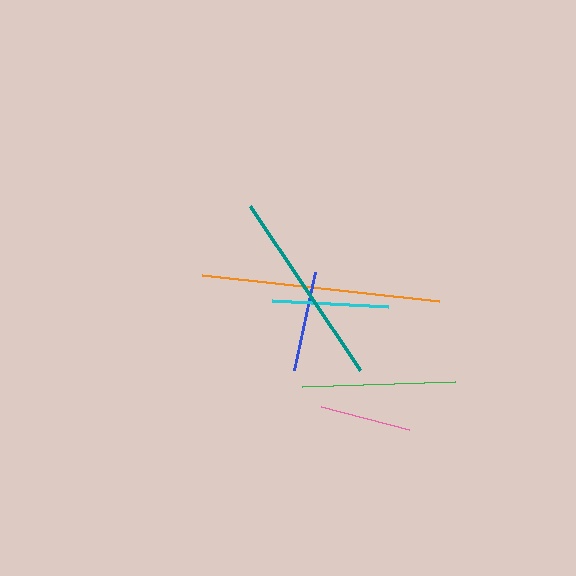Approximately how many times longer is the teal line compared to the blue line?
The teal line is approximately 2.0 times the length of the blue line.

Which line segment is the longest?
The orange line is the longest at approximately 238 pixels.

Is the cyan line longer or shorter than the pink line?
The cyan line is longer than the pink line.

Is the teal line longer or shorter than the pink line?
The teal line is longer than the pink line.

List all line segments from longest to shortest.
From longest to shortest: orange, teal, green, cyan, blue, pink.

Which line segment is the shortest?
The pink line is the shortest at approximately 90 pixels.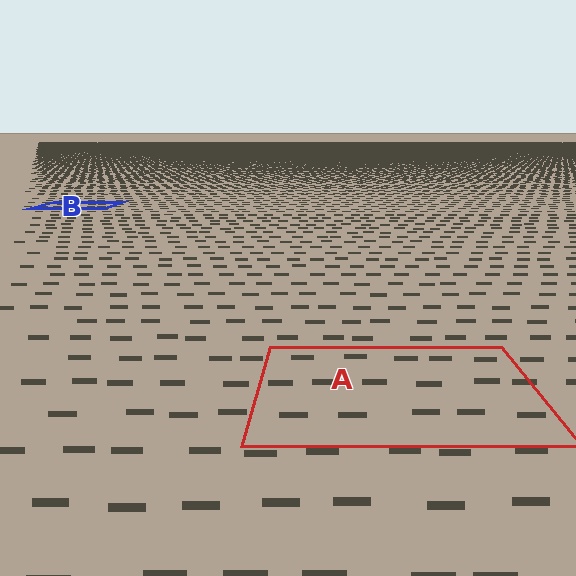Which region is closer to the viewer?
Region A is closer. The texture elements there are larger and more spread out.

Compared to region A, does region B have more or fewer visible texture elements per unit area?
Region B has more texture elements per unit area — they are packed more densely because it is farther away.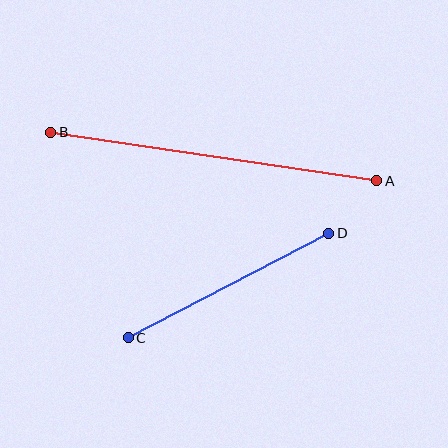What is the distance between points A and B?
The distance is approximately 330 pixels.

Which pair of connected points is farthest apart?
Points A and B are farthest apart.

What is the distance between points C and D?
The distance is approximately 226 pixels.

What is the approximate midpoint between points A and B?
The midpoint is at approximately (214, 157) pixels.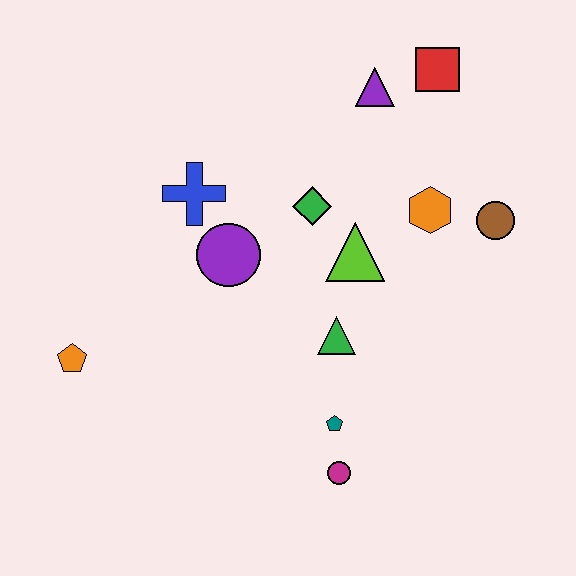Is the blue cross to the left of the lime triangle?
Yes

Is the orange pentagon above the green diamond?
No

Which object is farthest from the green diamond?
The orange pentagon is farthest from the green diamond.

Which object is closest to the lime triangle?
The green diamond is closest to the lime triangle.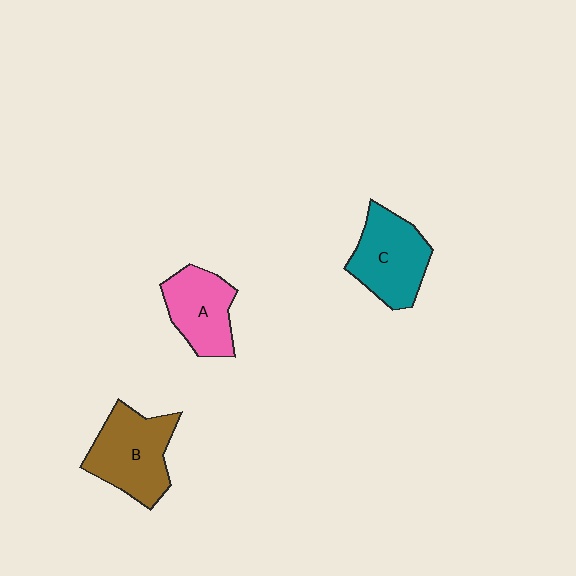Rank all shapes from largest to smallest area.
From largest to smallest: B (brown), C (teal), A (pink).